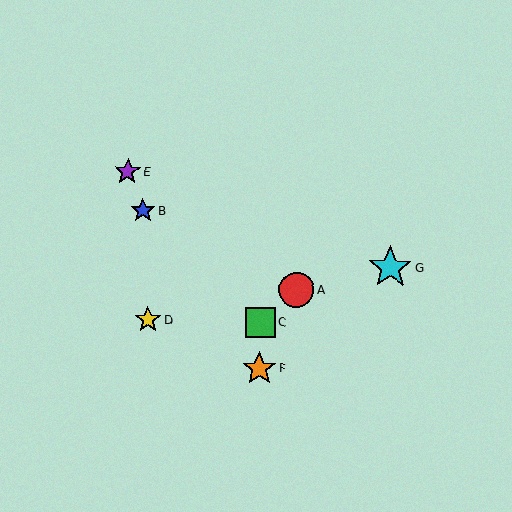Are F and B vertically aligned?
No, F is at x≈259 and B is at x≈143.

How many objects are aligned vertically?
2 objects (C, F) are aligned vertically.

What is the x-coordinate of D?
Object D is at x≈148.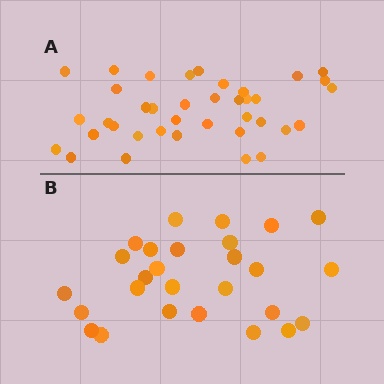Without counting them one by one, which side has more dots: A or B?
Region A (the top region) has more dots.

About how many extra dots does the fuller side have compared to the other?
Region A has roughly 12 or so more dots than region B.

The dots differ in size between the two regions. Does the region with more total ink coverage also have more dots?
No. Region B has more total ink coverage because its dots are larger, but region A actually contains more individual dots. Total area can be misleading — the number of items is what matters here.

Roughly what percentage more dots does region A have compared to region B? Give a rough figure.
About 40% more.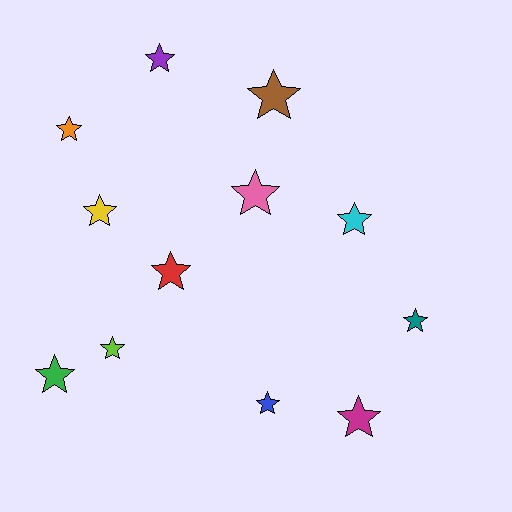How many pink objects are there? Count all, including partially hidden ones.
There is 1 pink object.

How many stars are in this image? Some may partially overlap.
There are 12 stars.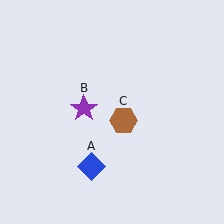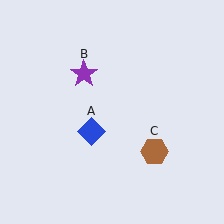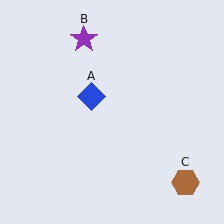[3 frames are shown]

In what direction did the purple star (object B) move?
The purple star (object B) moved up.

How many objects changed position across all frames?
3 objects changed position: blue diamond (object A), purple star (object B), brown hexagon (object C).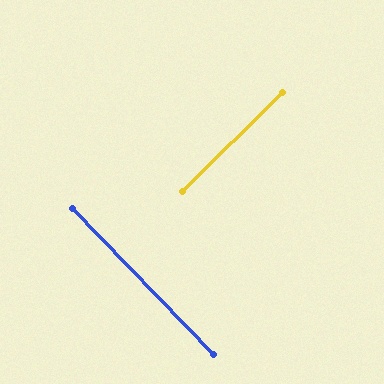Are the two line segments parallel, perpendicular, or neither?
Perpendicular — they meet at approximately 89°.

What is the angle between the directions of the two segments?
Approximately 89 degrees.